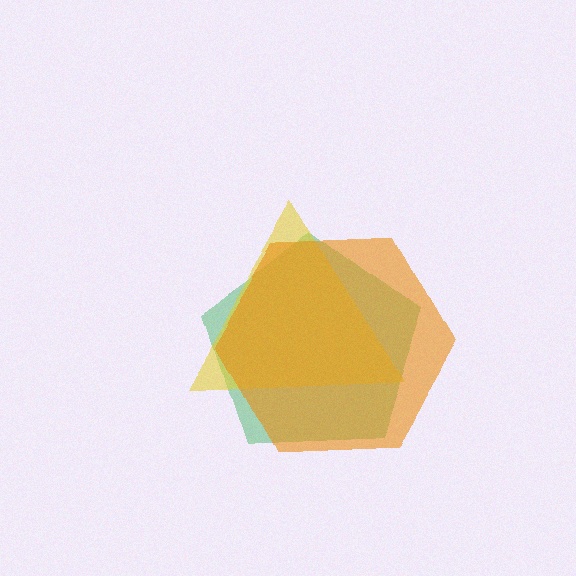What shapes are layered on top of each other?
The layered shapes are: a green pentagon, a yellow triangle, an orange hexagon.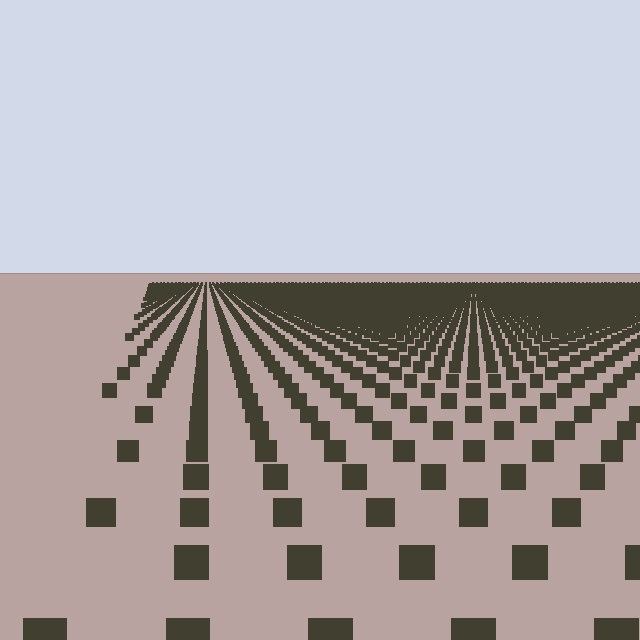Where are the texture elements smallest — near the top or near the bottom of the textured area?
Near the top.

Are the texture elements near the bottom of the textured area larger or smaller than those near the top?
Larger. Near the bottom, elements are closer to the viewer and appear at a bigger on-screen size.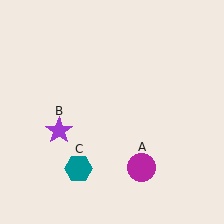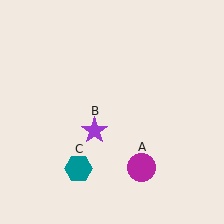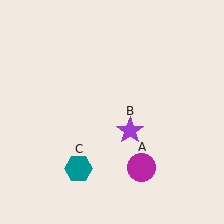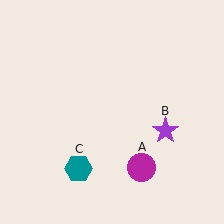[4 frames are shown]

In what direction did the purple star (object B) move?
The purple star (object B) moved right.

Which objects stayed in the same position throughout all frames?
Magenta circle (object A) and teal hexagon (object C) remained stationary.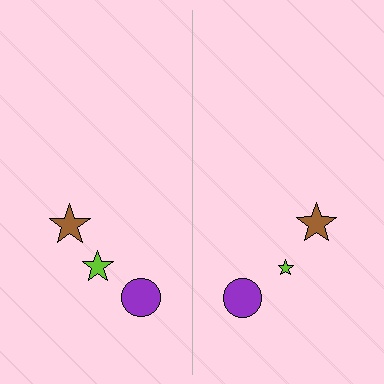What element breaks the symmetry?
The lime star on the right side has a different size than its mirror counterpart.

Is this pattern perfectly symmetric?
No, the pattern is not perfectly symmetric. The lime star on the right side has a different size than its mirror counterpart.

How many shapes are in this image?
There are 6 shapes in this image.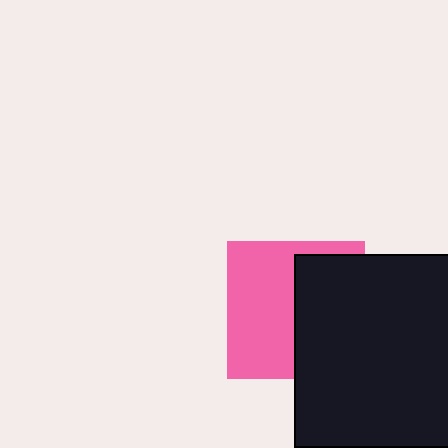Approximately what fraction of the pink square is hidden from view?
Roughly 48% of the pink square is hidden behind the black square.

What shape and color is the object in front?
The object in front is a black square.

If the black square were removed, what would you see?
You would see the complete pink square.